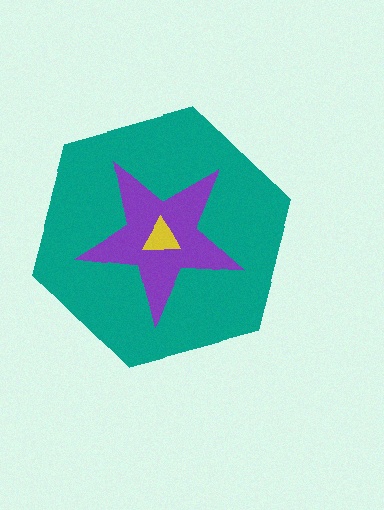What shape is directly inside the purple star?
The yellow triangle.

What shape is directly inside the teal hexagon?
The purple star.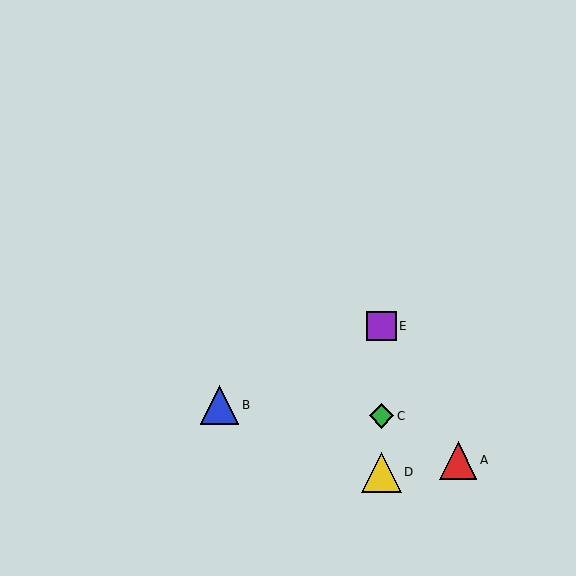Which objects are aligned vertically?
Objects C, D, E are aligned vertically.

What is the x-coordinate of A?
Object A is at x≈458.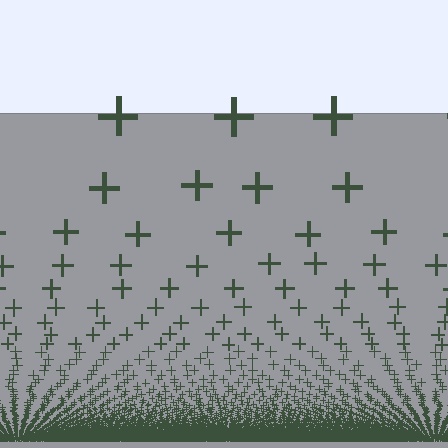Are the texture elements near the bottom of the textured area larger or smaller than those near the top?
Smaller. The gradient is inverted — elements near the bottom are smaller and denser.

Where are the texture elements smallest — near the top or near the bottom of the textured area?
Near the bottom.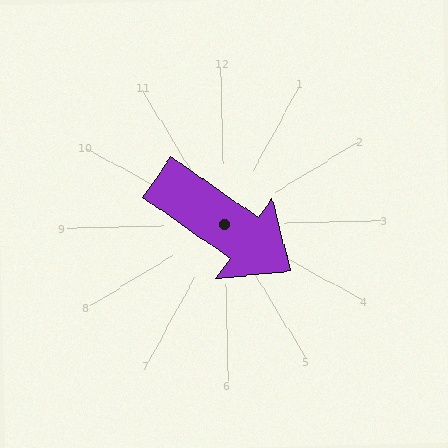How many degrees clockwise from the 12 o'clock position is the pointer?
Approximately 126 degrees.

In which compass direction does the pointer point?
Southeast.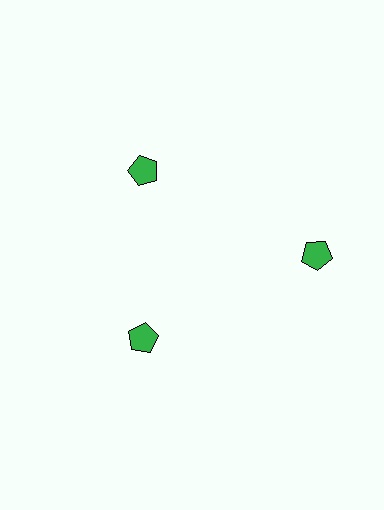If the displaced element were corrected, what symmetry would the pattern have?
It would have 3-fold rotational symmetry — the pattern would map onto itself every 120 degrees.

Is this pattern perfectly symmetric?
No. The 3 green pentagons are arranged in a ring, but one element near the 3 o'clock position is pushed outward from the center, breaking the 3-fold rotational symmetry.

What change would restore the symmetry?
The symmetry would be restored by moving it inward, back onto the ring so that all 3 pentagons sit at equal angles and equal distance from the center.